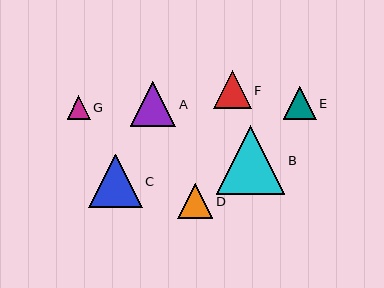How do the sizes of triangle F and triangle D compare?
Triangle F and triangle D are approximately the same size.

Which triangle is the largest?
Triangle B is the largest with a size of approximately 69 pixels.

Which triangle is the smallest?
Triangle G is the smallest with a size of approximately 23 pixels.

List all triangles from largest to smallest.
From largest to smallest: B, C, A, F, D, E, G.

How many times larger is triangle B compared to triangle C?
Triangle B is approximately 1.3 times the size of triangle C.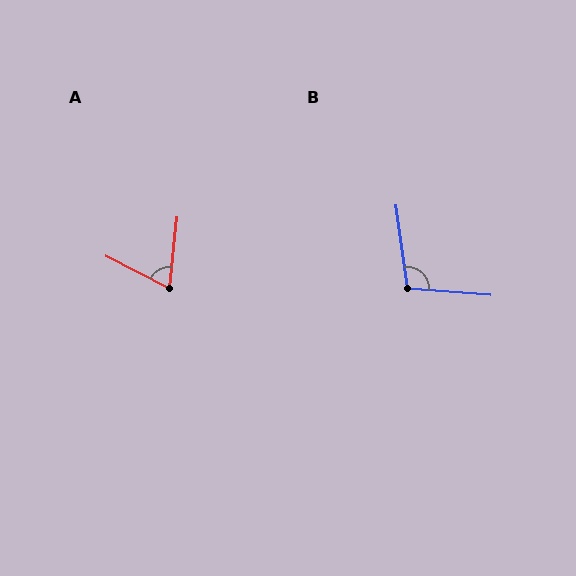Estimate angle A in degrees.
Approximately 69 degrees.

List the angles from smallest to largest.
A (69°), B (102°).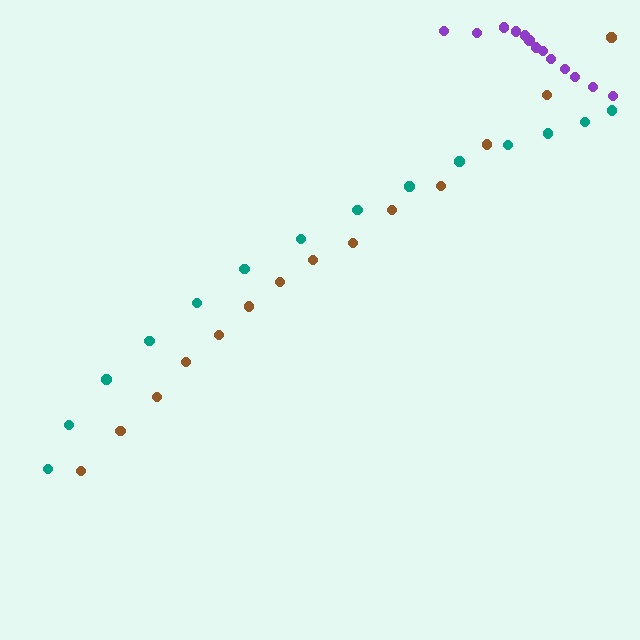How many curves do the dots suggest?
There are 3 distinct paths.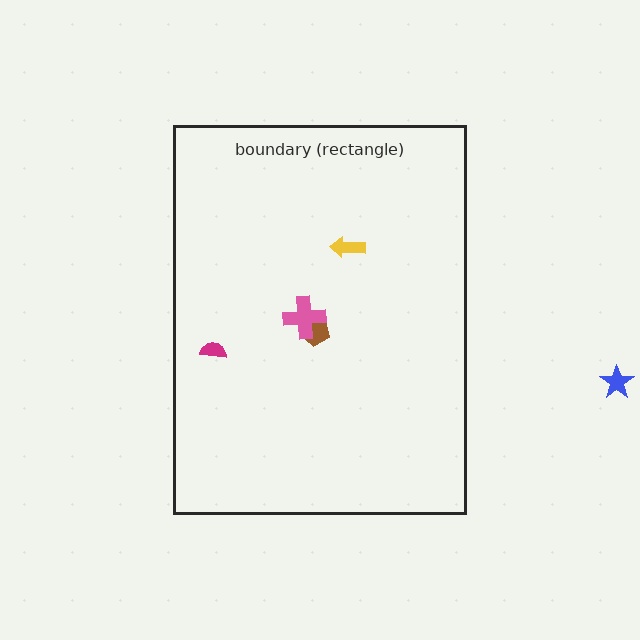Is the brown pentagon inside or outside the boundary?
Inside.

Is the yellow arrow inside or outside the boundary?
Inside.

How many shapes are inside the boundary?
4 inside, 1 outside.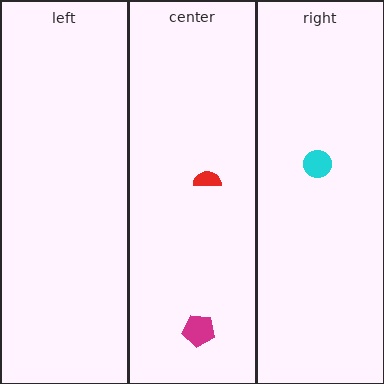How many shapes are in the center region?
2.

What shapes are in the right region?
The cyan circle.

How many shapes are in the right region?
1.